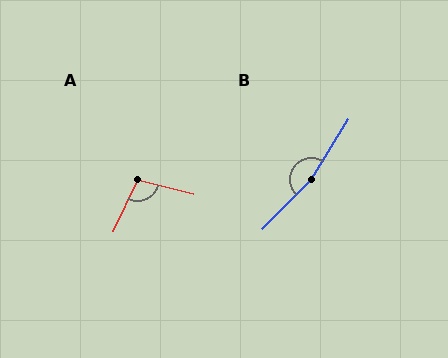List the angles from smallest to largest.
A (100°), B (168°).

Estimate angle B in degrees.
Approximately 168 degrees.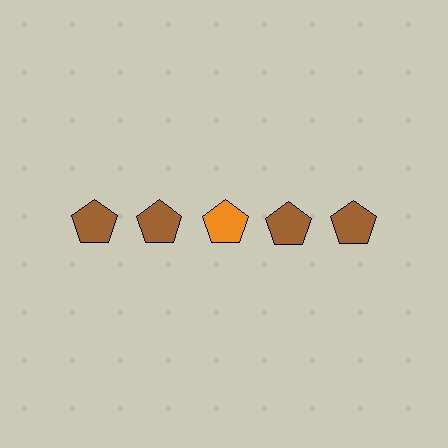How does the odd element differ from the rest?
It has a different color: orange instead of brown.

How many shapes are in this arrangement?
There are 5 shapes arranged in a grid pattern.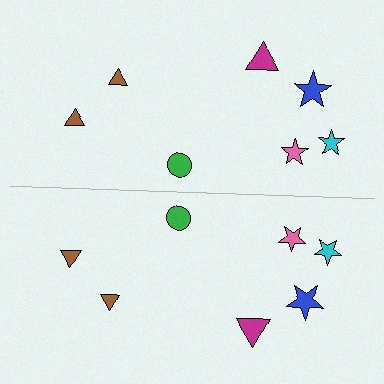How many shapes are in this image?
There are 14 shapes in this image.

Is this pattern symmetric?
Yes, this pattern has bilateral (reflection) symmetry.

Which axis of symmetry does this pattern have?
The pattern has a horizontal axis of symmetry running through the center of the image.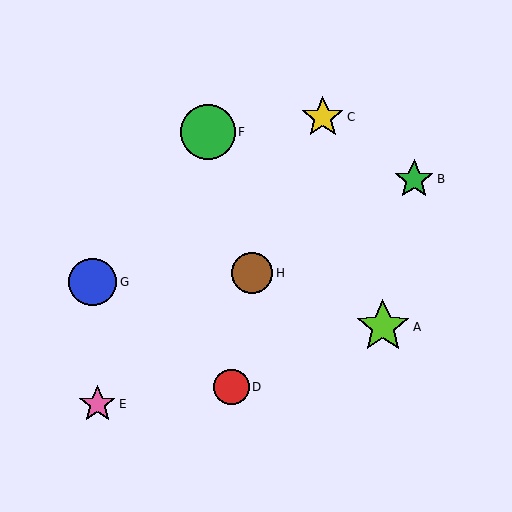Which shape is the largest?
The green circle (labeled F) is the largest.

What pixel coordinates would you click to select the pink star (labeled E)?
Click at (97, 404) to select the pink star E.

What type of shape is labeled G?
Shape G is a blue circle.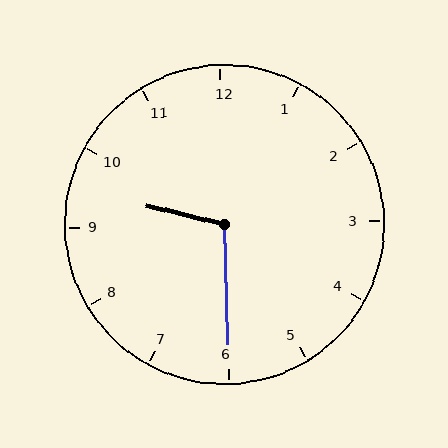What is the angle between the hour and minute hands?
Approximately 105 degrees.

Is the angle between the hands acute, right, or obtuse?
It is obtuse.